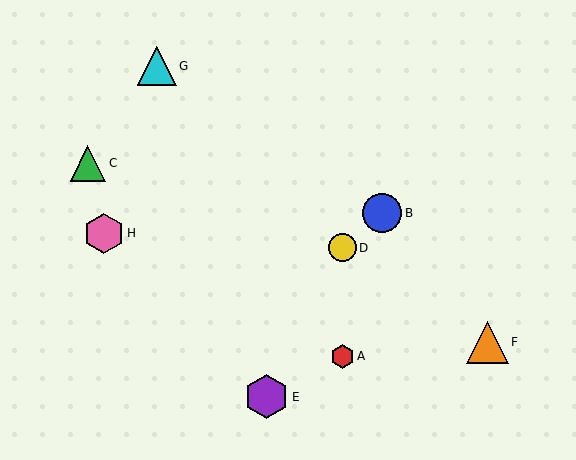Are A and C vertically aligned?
No, A is at x≈342 and C is at x≈88.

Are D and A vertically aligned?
Yes, both are at x≈342.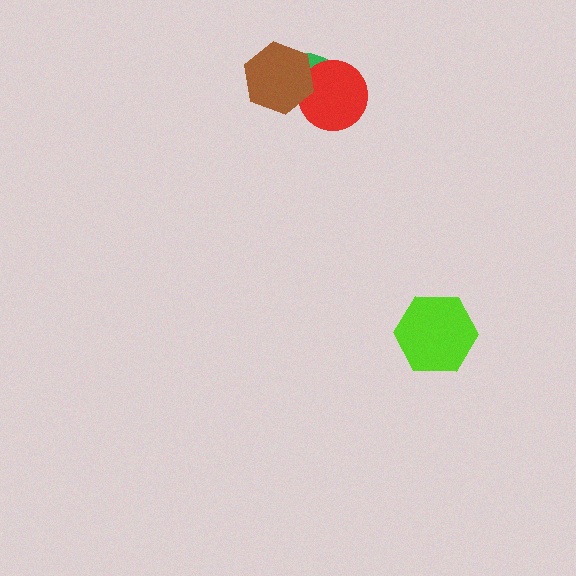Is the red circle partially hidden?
Yes, it is partially covered by another shape.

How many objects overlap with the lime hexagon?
0 objects overlap with the lime hexagon.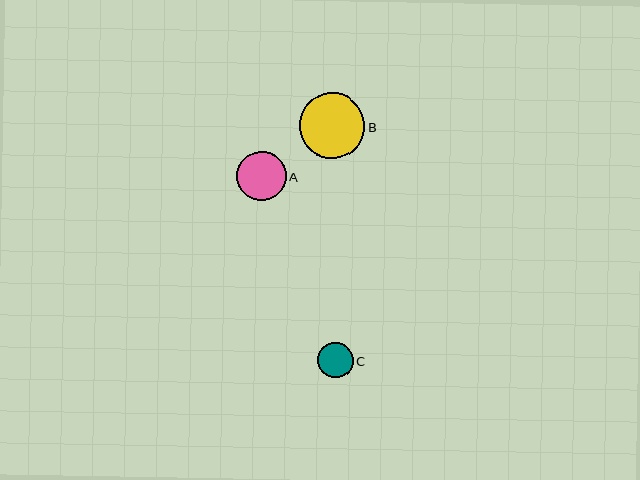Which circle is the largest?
Circle B is the largest with a size of approximately 66 pixels.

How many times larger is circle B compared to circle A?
Circle B is approximately 1.3 times the size of circle A.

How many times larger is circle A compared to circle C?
Circle A is approximately 1.4 times the size of circle C.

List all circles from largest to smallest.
From largest to smallest: B, A, C.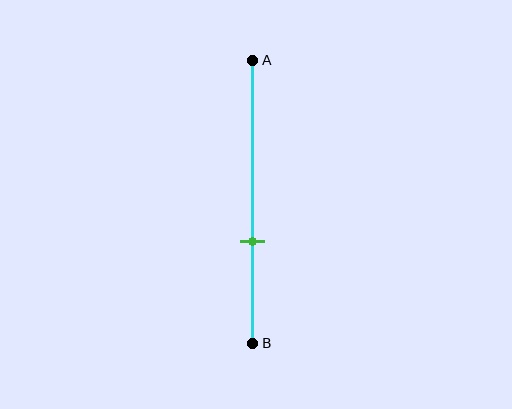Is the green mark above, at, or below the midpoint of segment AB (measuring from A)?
The green mark is below the midpoint of segment AB.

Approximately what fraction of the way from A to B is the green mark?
The green mark is approximately 65% of the way from A to B.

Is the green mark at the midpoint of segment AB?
No, the mark is at about 65% from A, not at the 50% midpoint.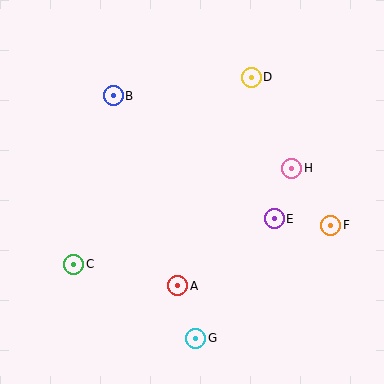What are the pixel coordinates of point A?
Point A is at (177, 286).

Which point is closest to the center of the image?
Point E at (274, 219) is closest to the center.